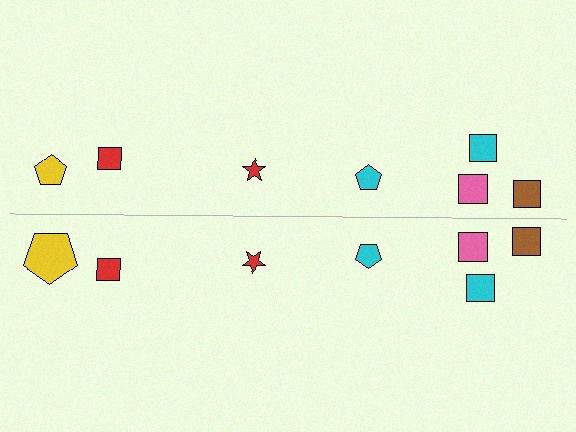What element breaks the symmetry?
The yellow pentagon on the bottom side has a different size than its mirror counterpart.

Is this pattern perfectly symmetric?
No, the pattern is not perfectly symmetric. The yellow pentagon on the bottom side has a different size than its mirror counterpart.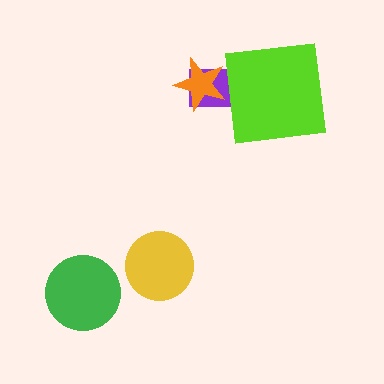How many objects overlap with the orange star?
1 object overlaps with the orange star.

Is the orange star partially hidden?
No, no other shape covers it.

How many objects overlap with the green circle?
0 objects overlap with the green circle.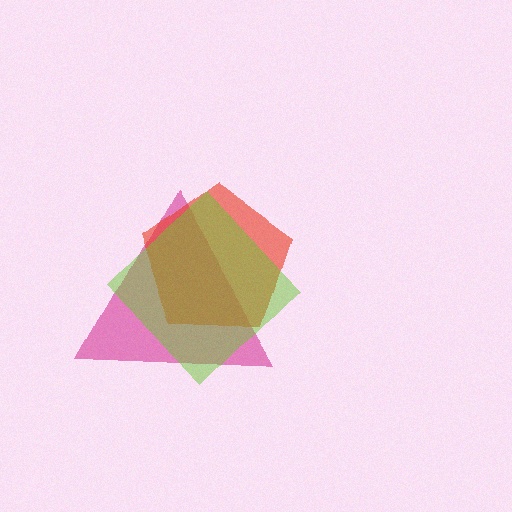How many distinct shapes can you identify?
There are 3 distinct shapes: a magenta triangle, a red pentagon, a lime diamond.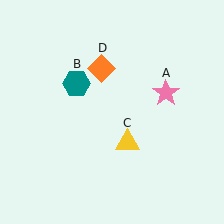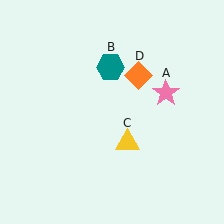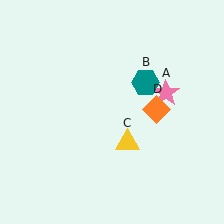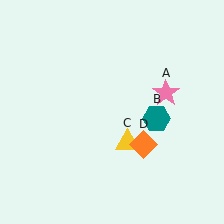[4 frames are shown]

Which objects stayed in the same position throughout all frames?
Pink star (object A) and yellow triangle (object C) remained stationary.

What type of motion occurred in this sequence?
The teal hexagon (object B), orange diamond (object D) rotated clockwise around the center of the scene.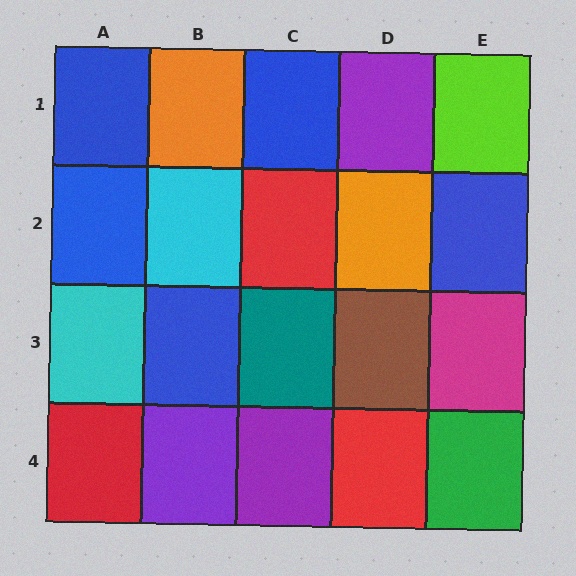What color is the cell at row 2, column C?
Red.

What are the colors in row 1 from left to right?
Blue, orange, blue, purple, lime.